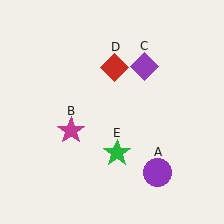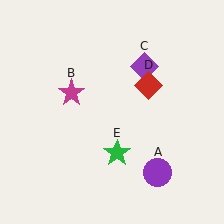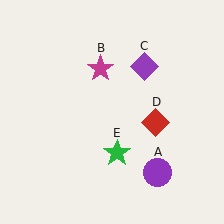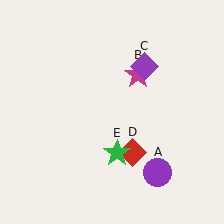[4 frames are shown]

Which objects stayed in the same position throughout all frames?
Purple circle (object A) and purple diamond (object C) and green star (object E) remained stationary.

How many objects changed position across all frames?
2 objects changed position: magenta star (object B), red diamond (object D).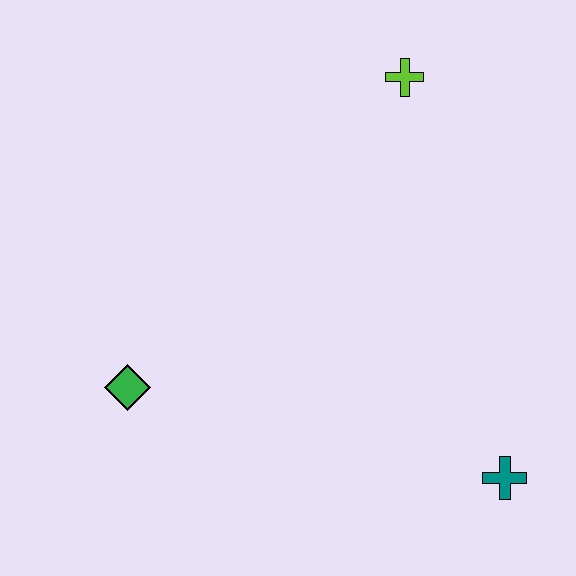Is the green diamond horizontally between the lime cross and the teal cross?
No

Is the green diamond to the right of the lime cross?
No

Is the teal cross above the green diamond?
No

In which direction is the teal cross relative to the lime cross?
The teal cross is below the lime cross.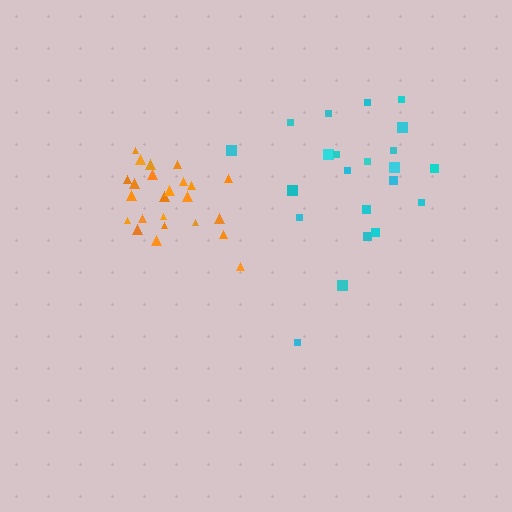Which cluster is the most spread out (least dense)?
Cyan.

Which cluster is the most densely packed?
Orange.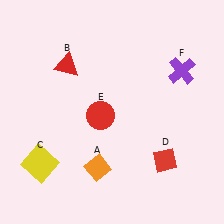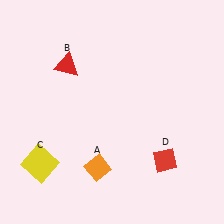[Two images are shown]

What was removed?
The red circle (E), the purple cross (F) were removed in Image 2.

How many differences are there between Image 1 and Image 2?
There are 2 differences between the two images.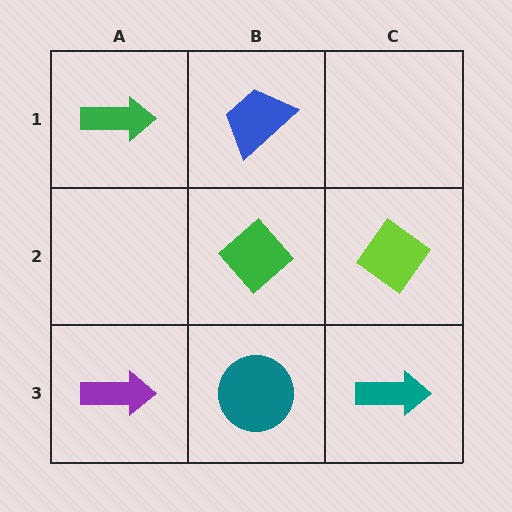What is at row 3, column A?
A purple arrow.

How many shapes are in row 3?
3 shapes.